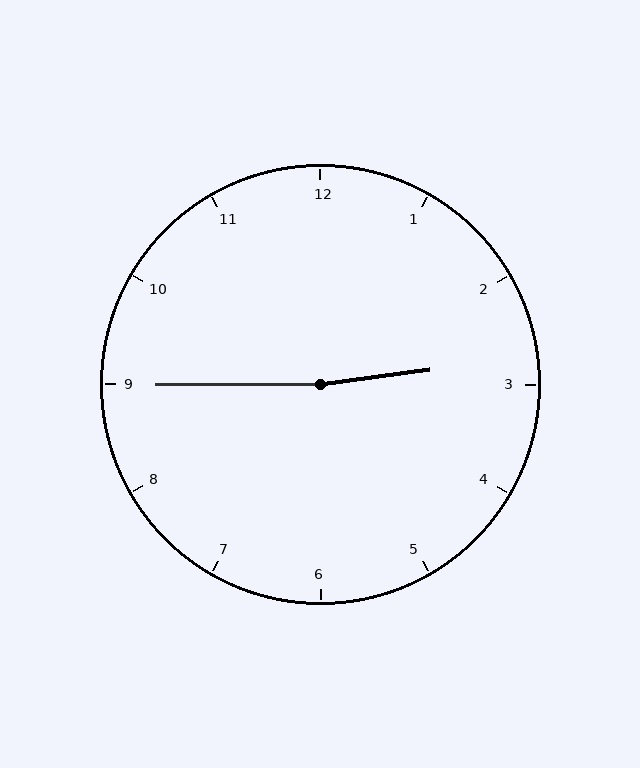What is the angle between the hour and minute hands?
Approximately 172 degrees.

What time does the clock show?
2:45.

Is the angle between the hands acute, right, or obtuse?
It is obtuse.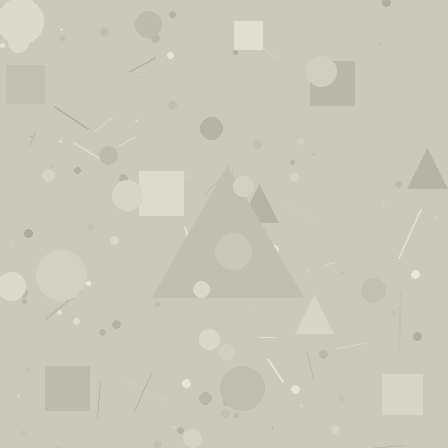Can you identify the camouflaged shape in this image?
The camouflaged shape is a triangle.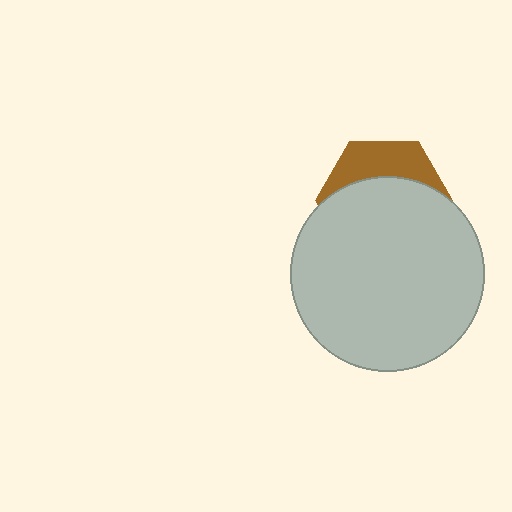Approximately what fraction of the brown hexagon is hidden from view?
Roughly 67% of the brown hexagon is hidden behind the light gray circle.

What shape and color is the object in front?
The object in front is a light gray circle.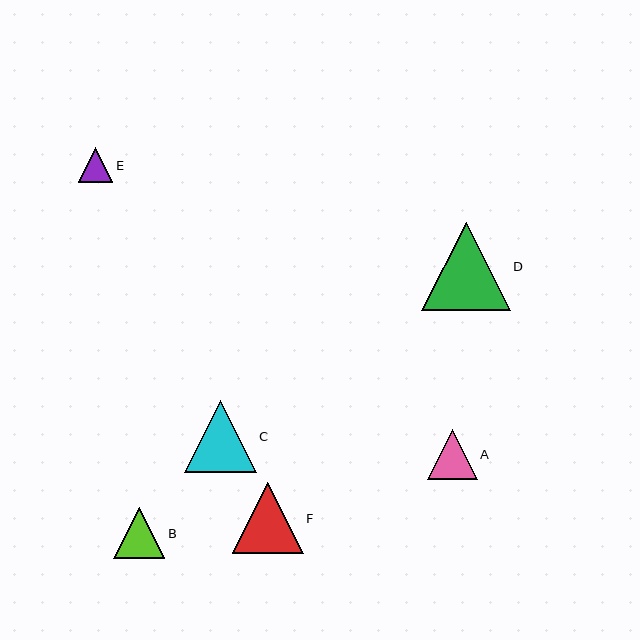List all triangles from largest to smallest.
From largest to smallest: D, C, F, B, A, E.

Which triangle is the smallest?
Triangle E is the smallest with a size of approximately 34 pixels.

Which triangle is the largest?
Triangle D is the largest with a size of approximately 88 pixels.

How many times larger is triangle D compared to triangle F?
Triangle D is approximately 1.2 times the size of triangle F.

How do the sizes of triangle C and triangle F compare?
Triangle C and triangle F are approximately the same size.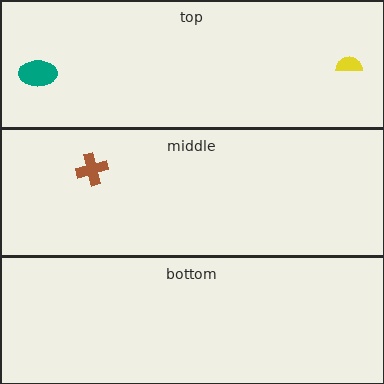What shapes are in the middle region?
The brown cross.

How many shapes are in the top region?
2.